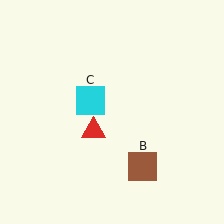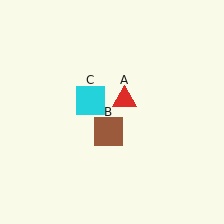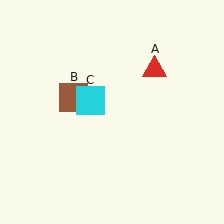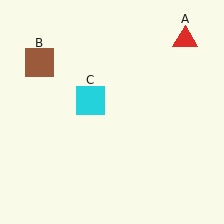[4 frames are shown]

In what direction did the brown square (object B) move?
The brown square (object B) moved up and to the left.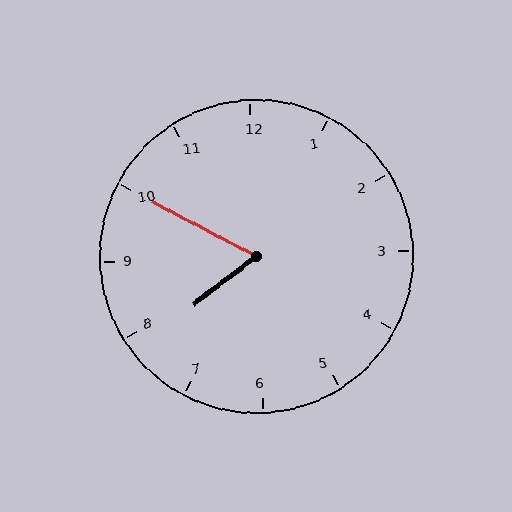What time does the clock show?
7:50.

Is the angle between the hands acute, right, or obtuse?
It is acute.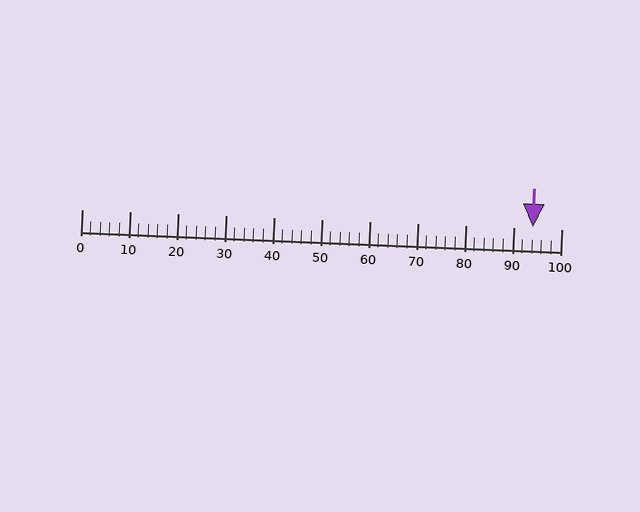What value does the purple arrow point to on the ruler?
The purple arrow points to approximately 94.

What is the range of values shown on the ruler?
The ruler shows values from 0 to 100.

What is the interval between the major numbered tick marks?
The major tick marks are spaced 10 units apart.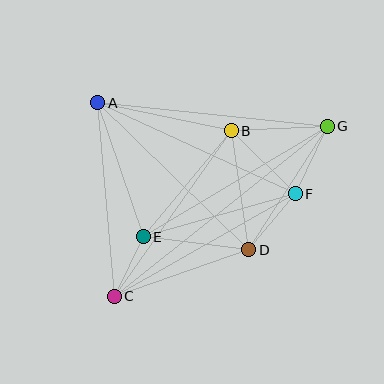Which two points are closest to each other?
Points C and E are closest to each other.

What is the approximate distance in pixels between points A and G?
The distance between A and G is approximately 231 pixels.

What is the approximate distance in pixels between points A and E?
The distance between A and E is approximately 142 pixels.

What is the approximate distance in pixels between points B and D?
The distance between B and D is approximately 121 pixels.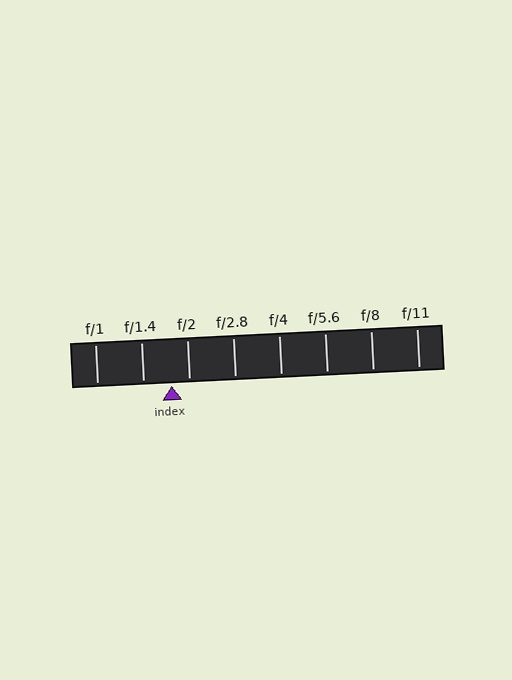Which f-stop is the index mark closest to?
The index mark is closest to f/2.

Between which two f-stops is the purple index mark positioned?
The index mark is between f/1.4 and f/2.